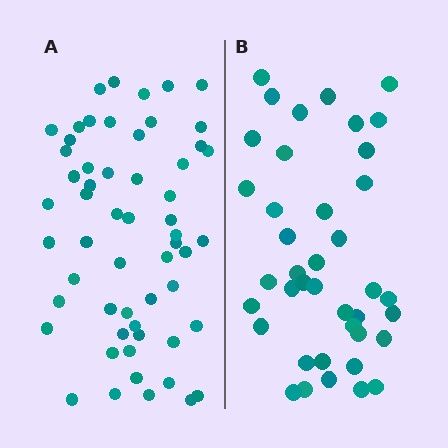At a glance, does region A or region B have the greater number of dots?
Region A (the left region) has more dots.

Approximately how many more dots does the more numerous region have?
Region A has approximately 15 more dots than region B.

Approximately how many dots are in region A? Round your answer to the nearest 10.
About 60 dots. (The exact count is 57, which rounds to 60.)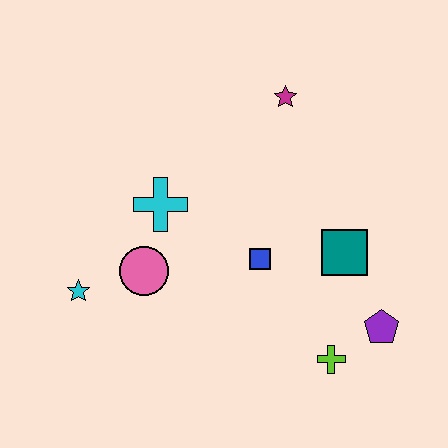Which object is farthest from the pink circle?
The purple pentagon is farthest from the pink circle.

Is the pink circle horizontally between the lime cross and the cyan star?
Yes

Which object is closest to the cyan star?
The pink circle is closest to the cyan star.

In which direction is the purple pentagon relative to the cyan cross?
The purple pentagon is to the right of the cyan cross.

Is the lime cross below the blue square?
Yes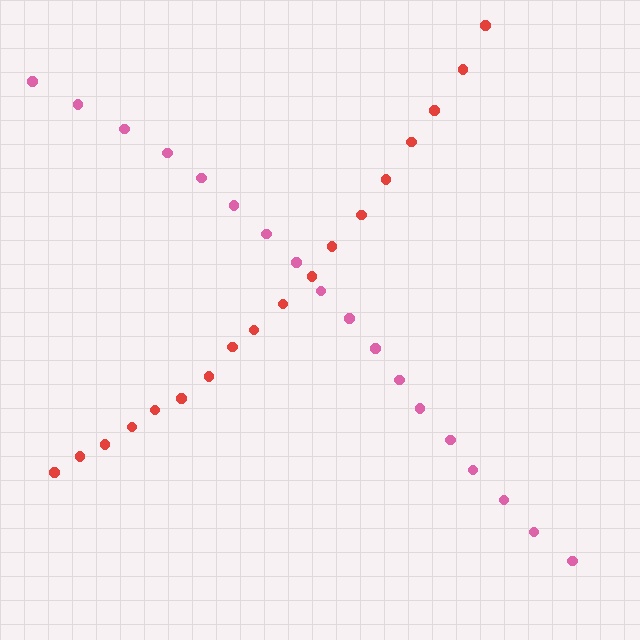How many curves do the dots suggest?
There are 2 distinct paths.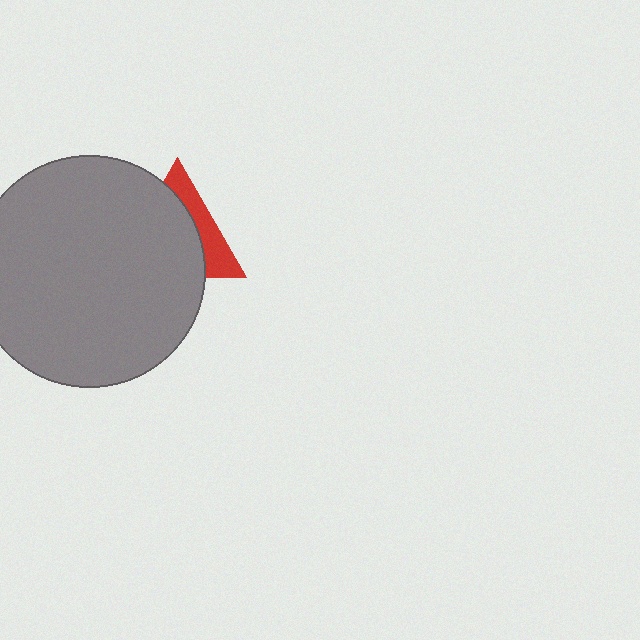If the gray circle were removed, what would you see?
You would see the complete red triangle.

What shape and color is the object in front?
The object in front is a gray circle.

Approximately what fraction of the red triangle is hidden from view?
Roughly 66% of the red triangle is hidden behind the gray circle.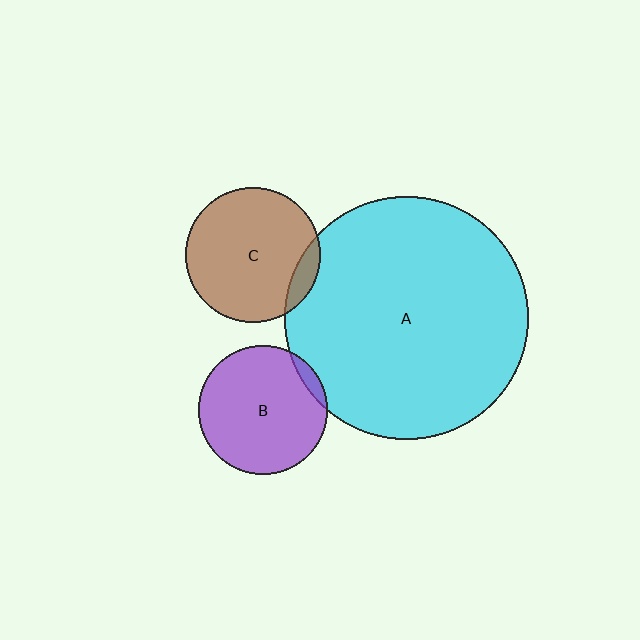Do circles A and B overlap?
Yes.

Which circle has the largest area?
Circle A (cyan).